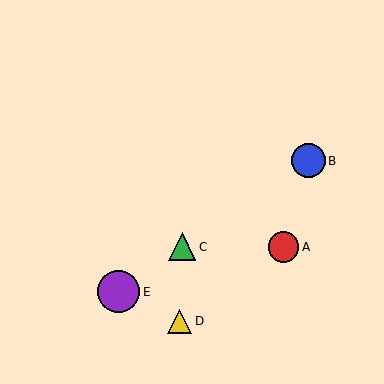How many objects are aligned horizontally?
2 objects (A, C) are aligned horizontally.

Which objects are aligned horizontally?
Objects A, C are aligned horizontally.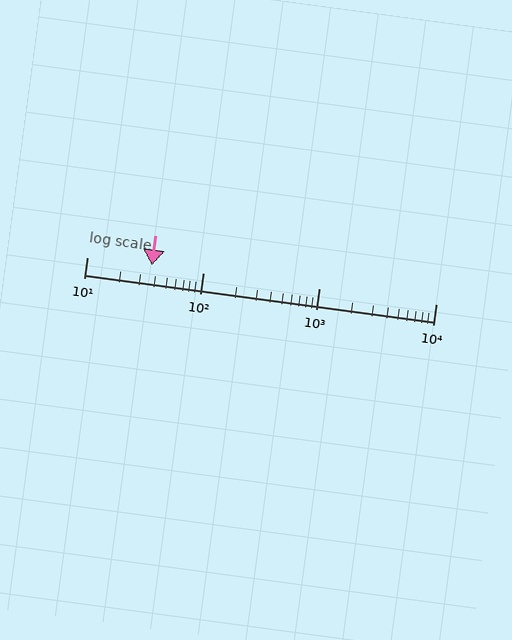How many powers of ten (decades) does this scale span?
The scale spans 3 decades, from 10 to 10000.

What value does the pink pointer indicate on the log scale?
The pointer indicates approximately 36.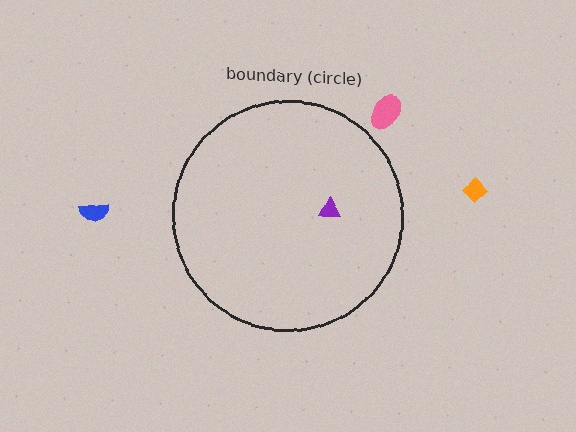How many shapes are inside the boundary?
1 inside, 3 outside.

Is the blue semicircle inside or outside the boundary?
Outside.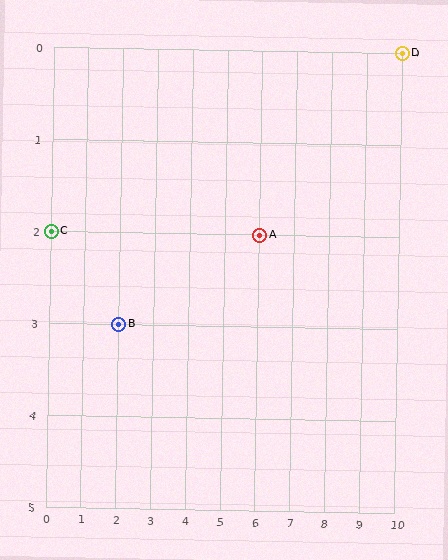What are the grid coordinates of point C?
Point C is at grid coordinates (0, 2).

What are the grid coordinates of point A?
Point A is at grid coordinates (6, 2).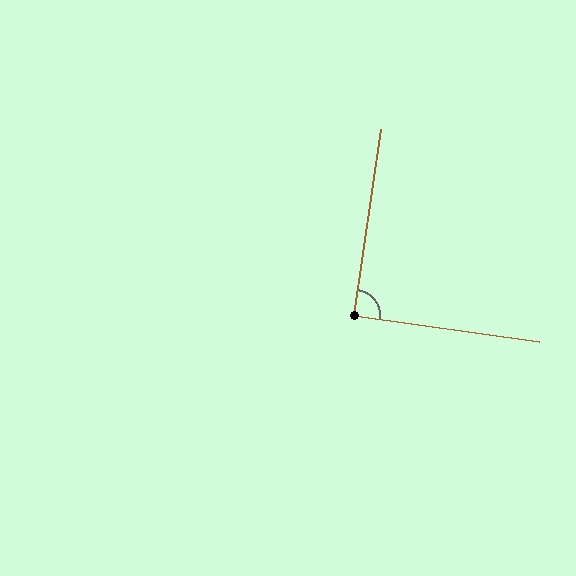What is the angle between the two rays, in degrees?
Approximately 90 degrees.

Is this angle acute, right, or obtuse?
It is approximately a right angle.